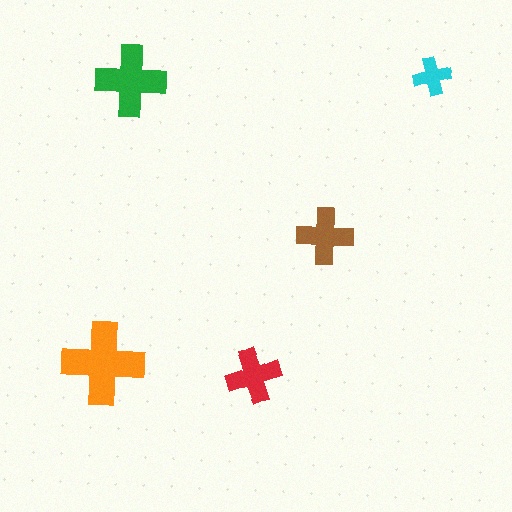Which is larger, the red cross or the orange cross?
The orange one.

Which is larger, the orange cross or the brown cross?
The orange one.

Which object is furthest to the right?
The cyan cross is rightmost.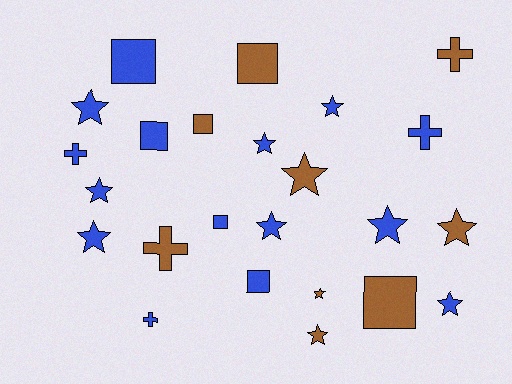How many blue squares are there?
There are 4 blue squares.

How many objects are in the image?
There are 24 objects.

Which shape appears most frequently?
Star, with 12 objects.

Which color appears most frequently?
Blue, with 15 objects.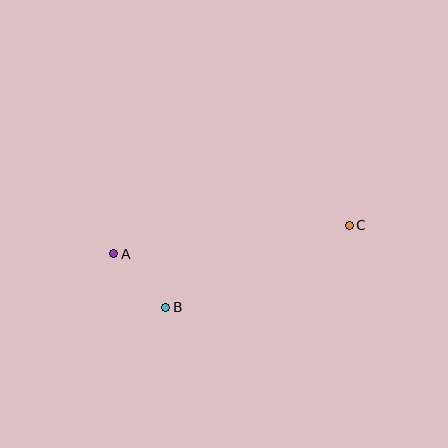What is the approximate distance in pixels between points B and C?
The distance between B and C is approximately 201 pixels.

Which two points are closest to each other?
Points A and B are closest to each other.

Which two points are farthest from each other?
Points A and C are farthest from each other.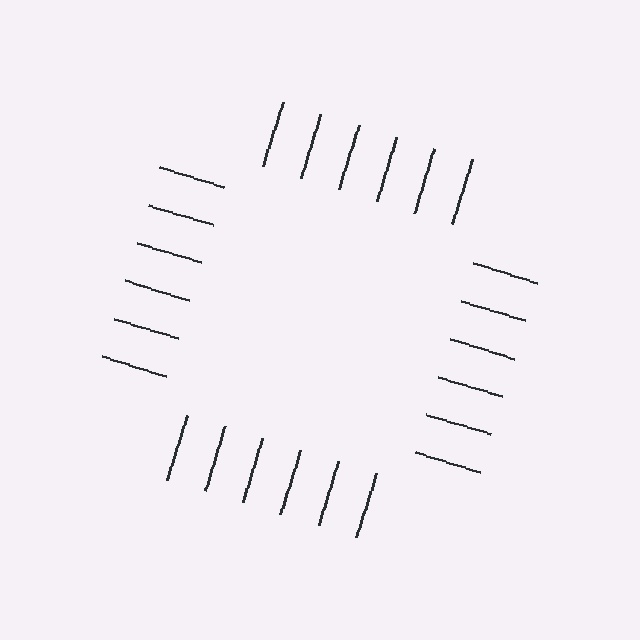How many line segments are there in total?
24 — 6 along each of the 4 edges.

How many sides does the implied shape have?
4 sides — the line-ends trace a square.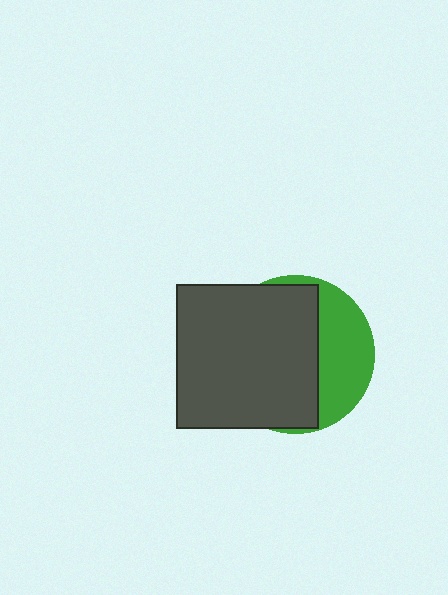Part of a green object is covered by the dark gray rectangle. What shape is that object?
It is a circle.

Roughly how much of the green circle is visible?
A small part of it is visible (roughly 34%).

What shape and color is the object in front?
The object in front is a dark gray rectangle.